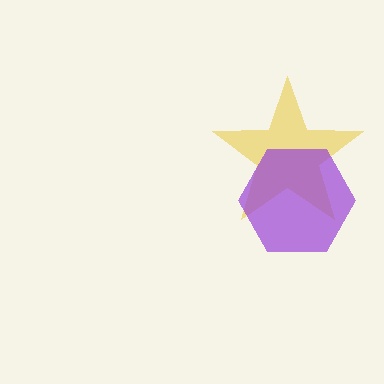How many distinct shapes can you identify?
There are 2 distinct shapes: a yellow star, a purple hexagon.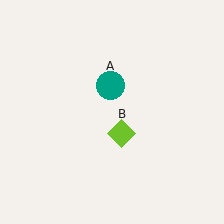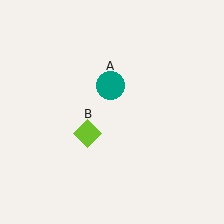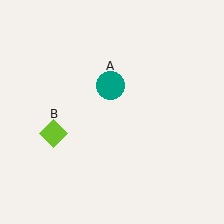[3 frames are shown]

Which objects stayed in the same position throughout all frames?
Teal circle (object A) remained stationary.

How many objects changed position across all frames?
1 object changed position: lime diamond (object B).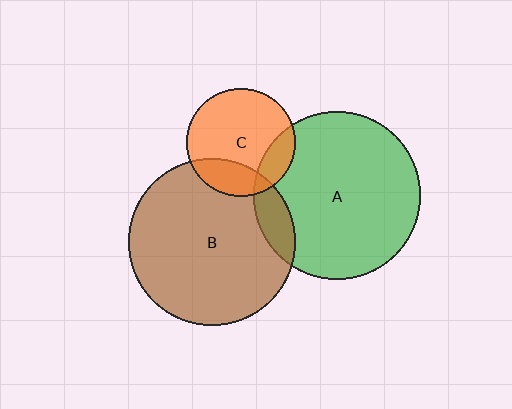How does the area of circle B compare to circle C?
Approximately 2.4 times.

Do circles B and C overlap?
Yes.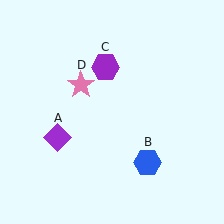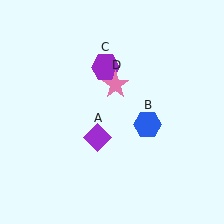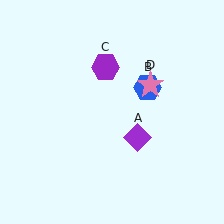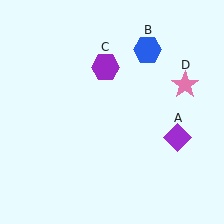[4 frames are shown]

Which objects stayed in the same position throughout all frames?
Purple hexagon (object C) remained stationary.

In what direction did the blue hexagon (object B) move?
The blue hexagon (object B) moved up.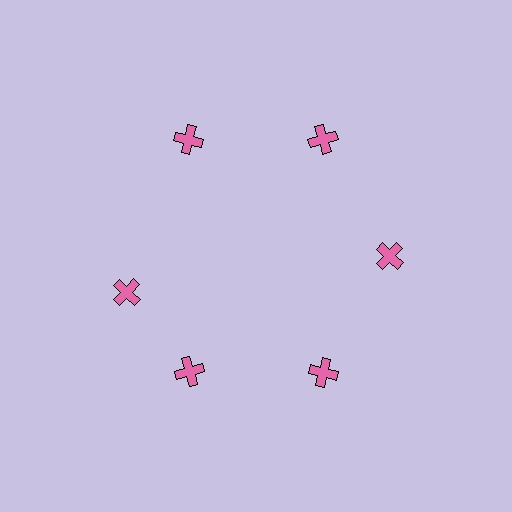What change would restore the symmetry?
The symmetry would be restored by rotating it back into even spacing with its neighbors so that all 6 crosses sit at equal angles and equal distance from the center.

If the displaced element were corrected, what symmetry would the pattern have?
It would have 6-fold rotational symmetry — the pattern would map onto itself every 60 degrees.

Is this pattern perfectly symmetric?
No. The 6 pink crosses are arranged in a ring, but one element near the 9 o'clock position is rotated out of alignment along the ring, breaking the 6-fold rotational symmetry.